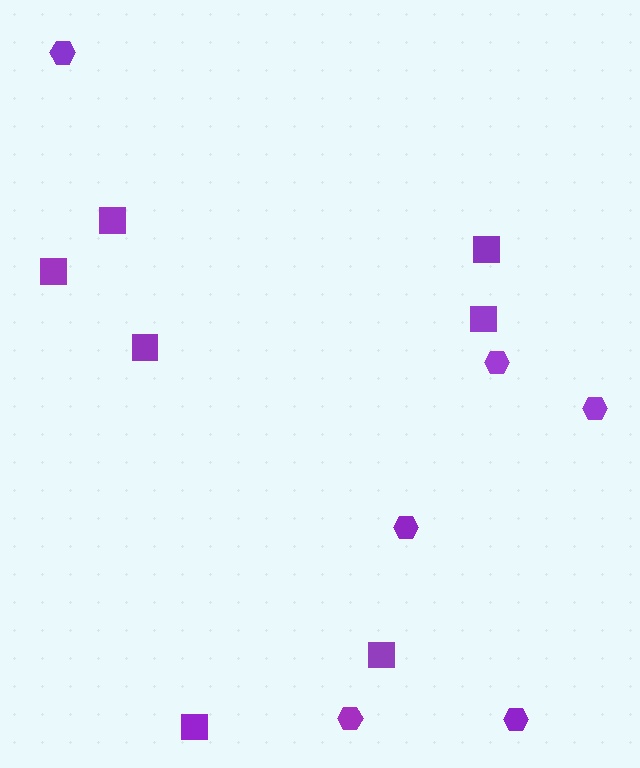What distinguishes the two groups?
There are 2 groups: one group of squares (7) and one group of hexagons (6).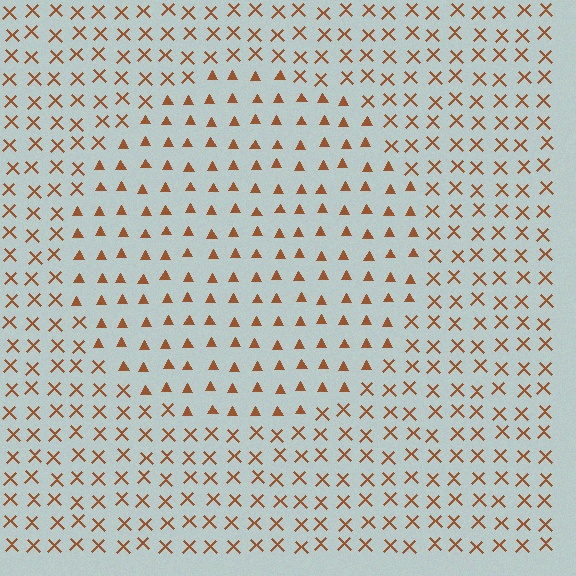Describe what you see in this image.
The image is filled with small brown elements arranged in a uniform grid. A circle-shaped region contains triangles, while the surrounding area contains X marks. The boundary is defined purely by the change in element shape.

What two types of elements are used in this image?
The image uses triangles inside the circle region and X marks outside it.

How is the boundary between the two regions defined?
The boundary is defined by a change in element shape: triangles inside vs. X marks outside. All elements share the same color and spacing.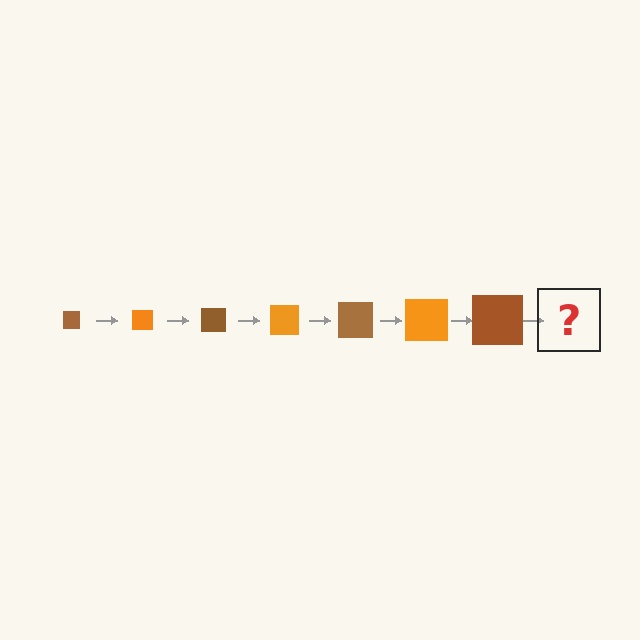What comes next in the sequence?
The next element should be an orange square, larger than the previous one.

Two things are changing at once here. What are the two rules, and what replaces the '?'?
The two rules are that the square grows larger each step and the color cycles through brown and orange. The '?' should be an orange square, larger than the previous one.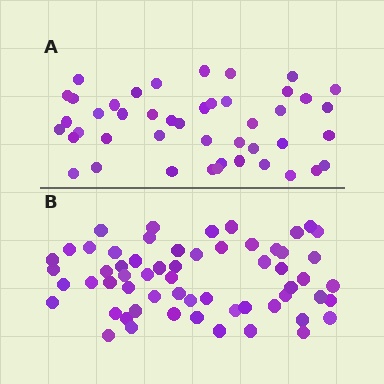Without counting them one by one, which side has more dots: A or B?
Region B (the bottom region) has more dots.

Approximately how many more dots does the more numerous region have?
Region B has approximately 15 more dots than region A.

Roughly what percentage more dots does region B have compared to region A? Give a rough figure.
About 35% more.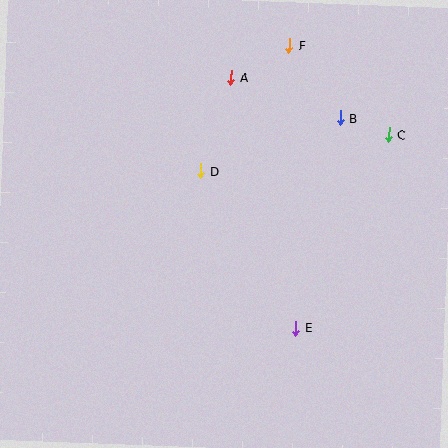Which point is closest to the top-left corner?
Point A is closest to the top-left corner.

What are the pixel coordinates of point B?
Point B is at (340, 118).